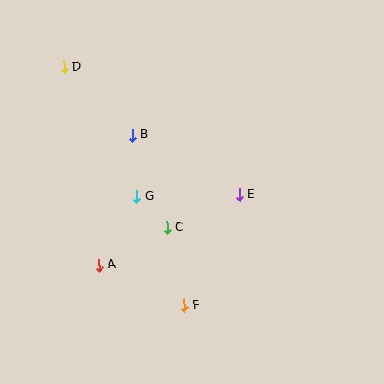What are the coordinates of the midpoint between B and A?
The midpoint between B and A is at (116, 200).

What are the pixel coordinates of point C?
Point C is at (167, 228).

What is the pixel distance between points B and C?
The distance between B and C is 99 pixels.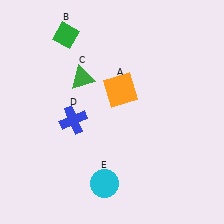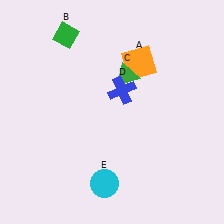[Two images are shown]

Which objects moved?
The objects that moved are: the orange square (A), the green triangle (C), the blue cross (D).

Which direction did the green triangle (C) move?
The green triangle (C) moved right.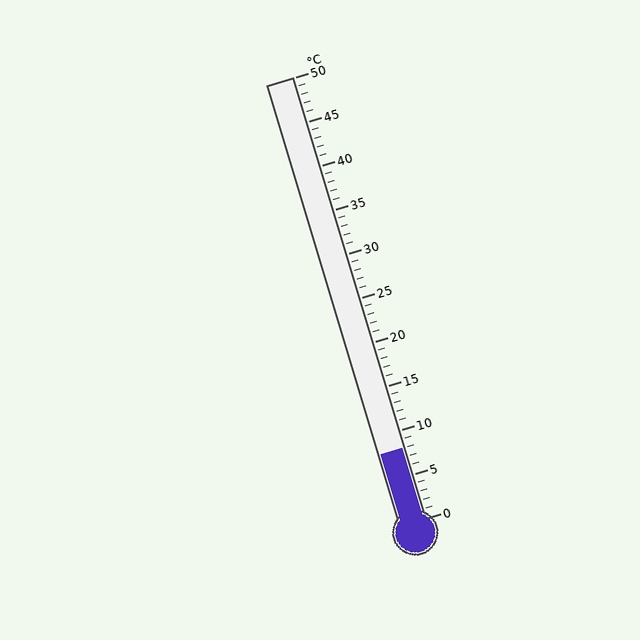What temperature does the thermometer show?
The thermometer shows approximately 8°C.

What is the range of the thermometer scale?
The thermometer scale ranges from 0°C to 50°C.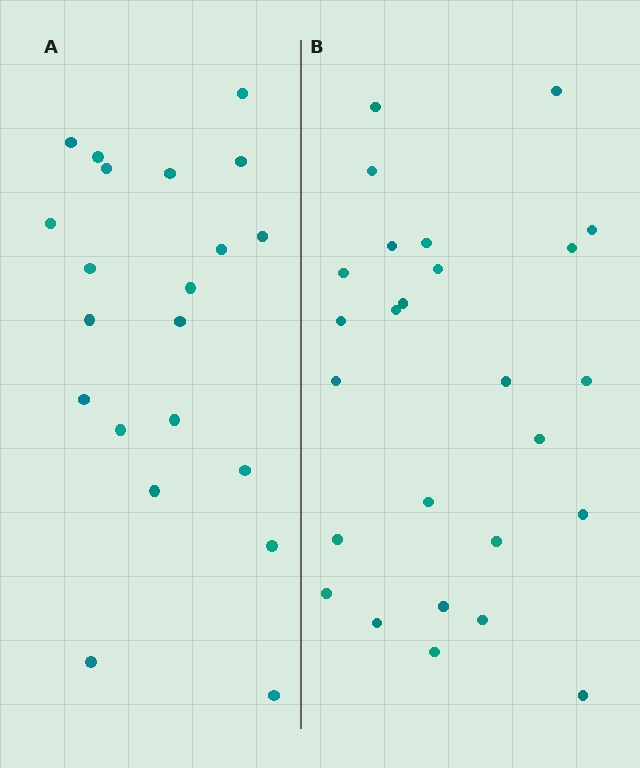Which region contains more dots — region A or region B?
Region B (the right region) has more dots.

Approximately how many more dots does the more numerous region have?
Region B has about 5 more dots than region A.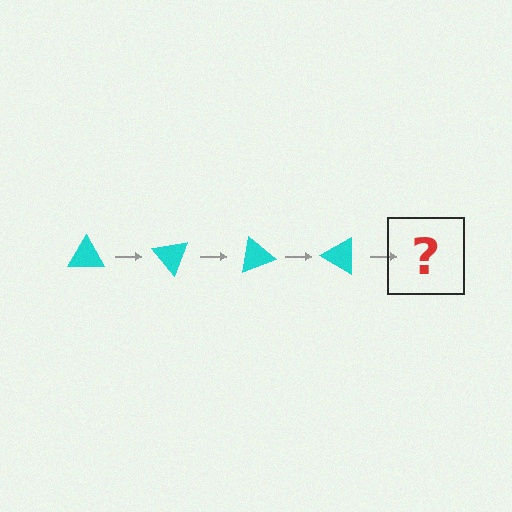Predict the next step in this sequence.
The next step is a cyan triangle rotated 200 degrees.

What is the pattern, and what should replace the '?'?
The pattern is that the triangle rotates 50 degrees each step. The '?' should be a cyan triangle rotated 200 degrees.